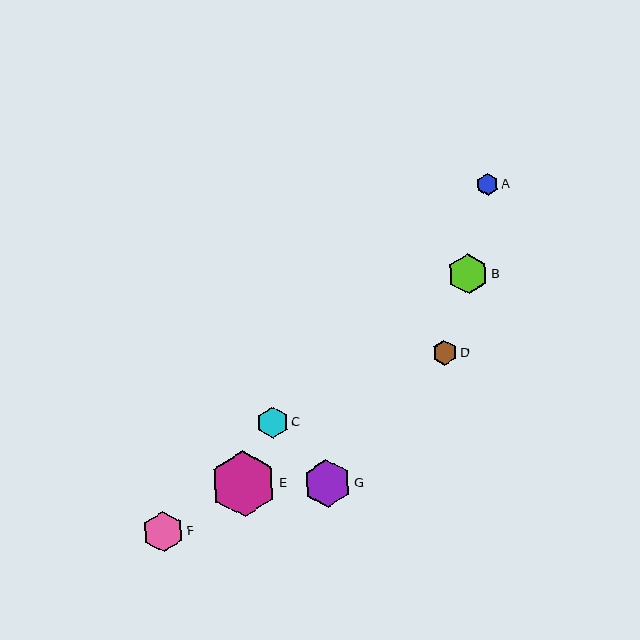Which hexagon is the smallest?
Hexagon A is the smallest with a size of approximately 22 pixels.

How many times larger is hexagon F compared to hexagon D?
Hexagon F is approximately 1.6 times the size of hexagon D.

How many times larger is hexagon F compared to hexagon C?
Hexagon F is approximately 1.3 times the size of hexagon C.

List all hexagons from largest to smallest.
From largest to smallest: E, G, F, B, C, D, A.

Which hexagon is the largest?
Hexagon E is the largest with a size of approximately 66 pixels.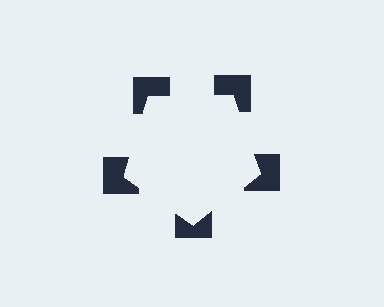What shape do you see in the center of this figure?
An illusory pentagon — its edges are inferred from the aligned wedge cuts in the notched squares, not physically drawn.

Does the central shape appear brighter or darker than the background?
It typically appears slightly brighter than the background, even though no actual brightness change is drawn.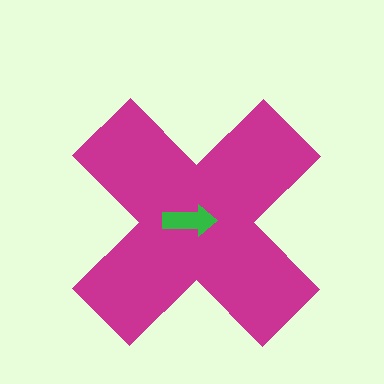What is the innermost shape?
The green arrow.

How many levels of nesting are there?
2.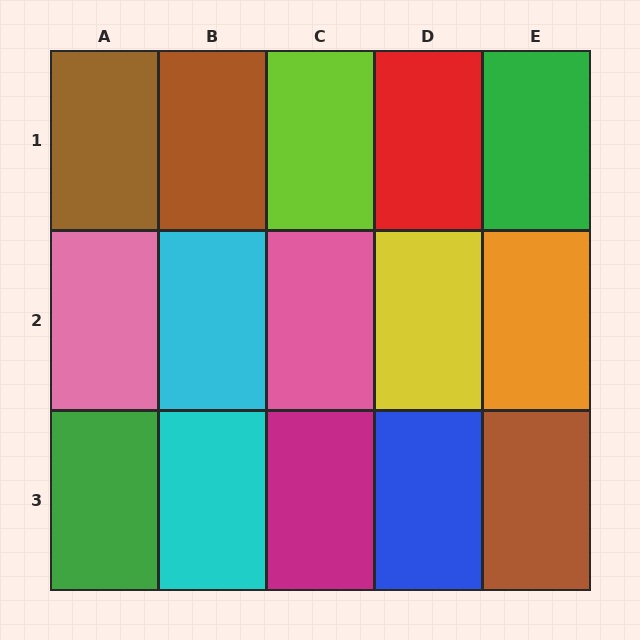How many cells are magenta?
1 cell is magenta.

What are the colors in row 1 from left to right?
Brown, brown, lime, red, green.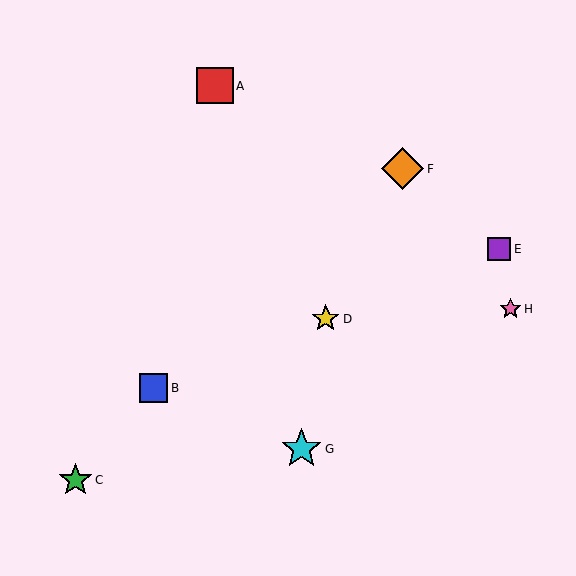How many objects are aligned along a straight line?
3 objects (B, D, E) are aligned along a straight line.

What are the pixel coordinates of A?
Object A is at (215, 86).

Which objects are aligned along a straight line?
Objects B, D, E are aligned along a straight line.